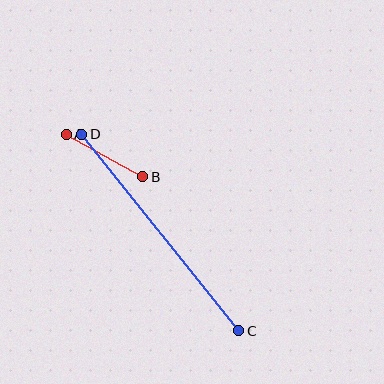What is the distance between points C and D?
The distance is approximately 251 pixels.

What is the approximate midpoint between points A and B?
The midpoint is at approximately (105, 155) pixels.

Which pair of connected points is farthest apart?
Points C and D are farthest apart.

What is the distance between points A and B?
The distance is approximately 88 pixels.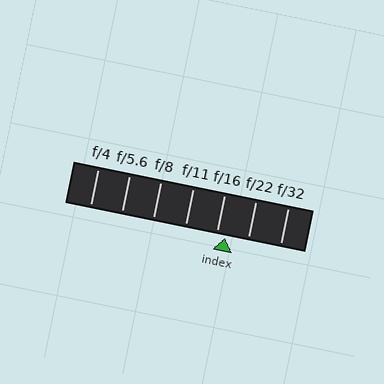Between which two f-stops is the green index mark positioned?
The index mark is between f/16 and f/22.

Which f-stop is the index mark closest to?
The index mark is closest to f/16.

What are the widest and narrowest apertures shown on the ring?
The widest aperture shown is f/4 and the narrowest is f/32.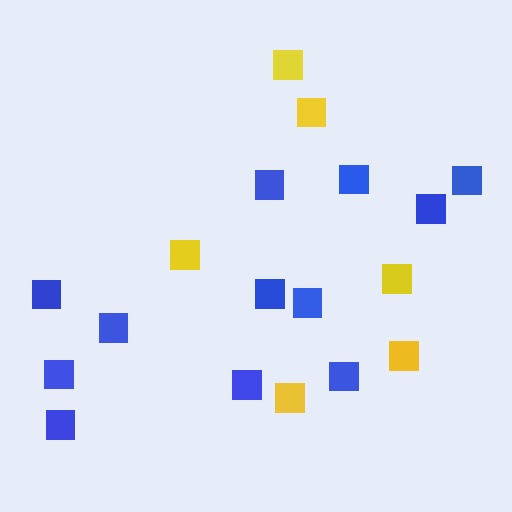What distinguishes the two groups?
There are 2 groups: one group of yellow squares (6) and one group of blue squares (12).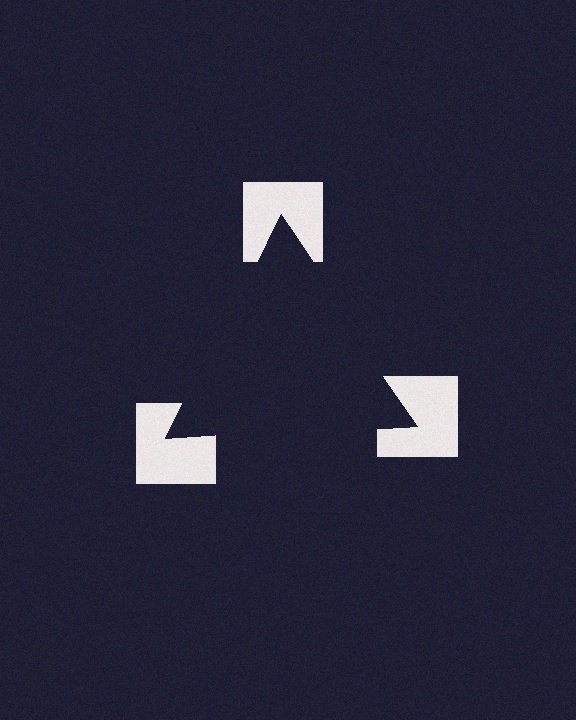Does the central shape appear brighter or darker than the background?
It typically appears slightly darker than the background, even though no actual brightness change is drawn.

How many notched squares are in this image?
There are 3 — one at each vertex of the illusory triangle.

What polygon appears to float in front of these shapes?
An illusory triangle — its edges are inferred from the aligned wedge cuts in the notched squares, not physically drawn.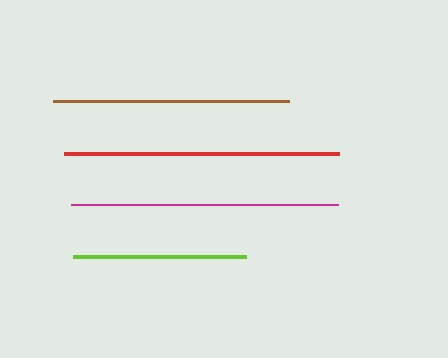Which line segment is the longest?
The red line is the longest at approximately 275 pixels.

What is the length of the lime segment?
The lime segment is approximately 173 pixels long.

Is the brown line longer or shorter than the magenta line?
The magenta line is longer than the brown line.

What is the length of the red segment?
The red segment is approximately 275 pixels long.